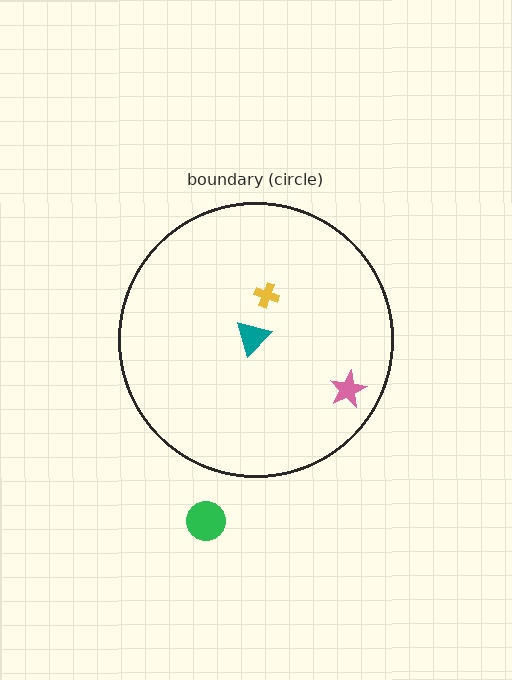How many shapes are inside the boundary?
3 inside, 1 outside.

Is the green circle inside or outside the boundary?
Outside.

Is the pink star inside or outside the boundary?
Inside.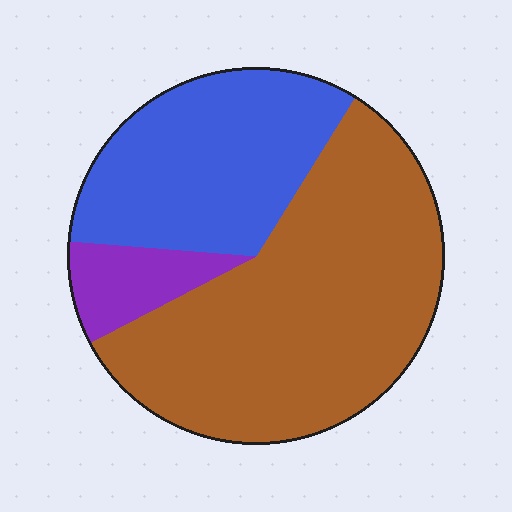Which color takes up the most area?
Brown, at roughly 60%.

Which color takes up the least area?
Purple, at roughly 10%.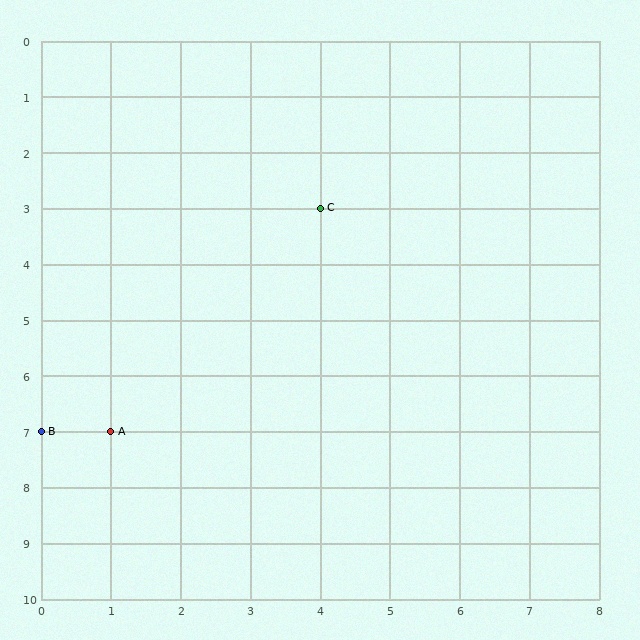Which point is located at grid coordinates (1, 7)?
Point A is at (1, 7).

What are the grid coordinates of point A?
Point A is at grid coordinates (1, 7).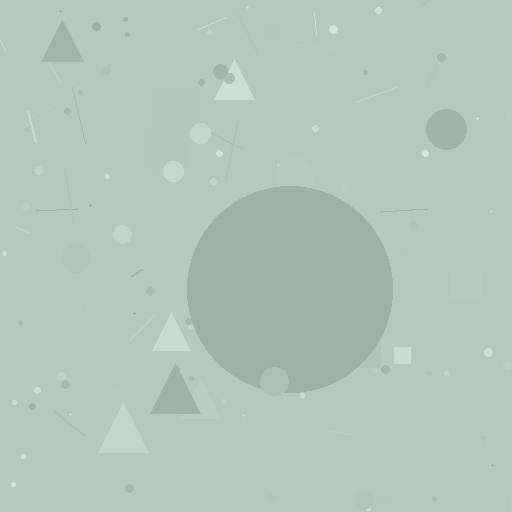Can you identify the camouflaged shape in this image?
The camouflaged shape is a circle.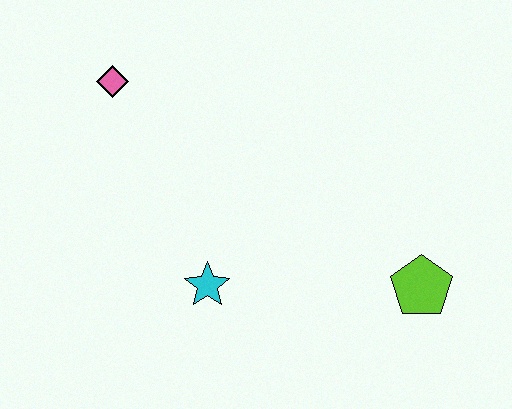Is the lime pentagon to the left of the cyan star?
No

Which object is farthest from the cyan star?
The pink diamond is farthest from the cyan star.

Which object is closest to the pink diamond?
The cyan star is closest to the pink diamond.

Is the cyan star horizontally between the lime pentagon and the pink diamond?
Yes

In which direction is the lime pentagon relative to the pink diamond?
The lime pentagon is to the right of the pink diamond.